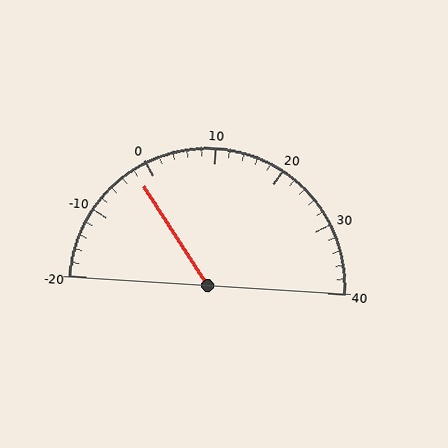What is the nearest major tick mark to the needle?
The nearest major tick mark is 0.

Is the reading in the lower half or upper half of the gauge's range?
The reading is in the lower half of the range (-20 to 40).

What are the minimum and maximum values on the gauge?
The gauge ranges from -20 to 40.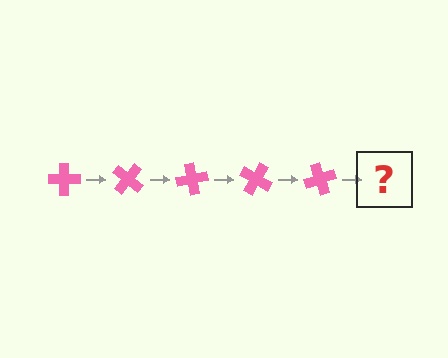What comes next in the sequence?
The next element should be a pink cross rotated 200 degrees.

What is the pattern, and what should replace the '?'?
The pattern is that the cross rotates 40 degrees each step. The '?' should be a pink cross rotated 200 degrees.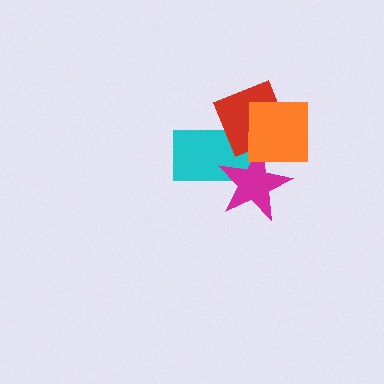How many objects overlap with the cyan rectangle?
3 objects overlap with the cyan rectangle.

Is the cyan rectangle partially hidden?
Yes, it is partially covered by another shape.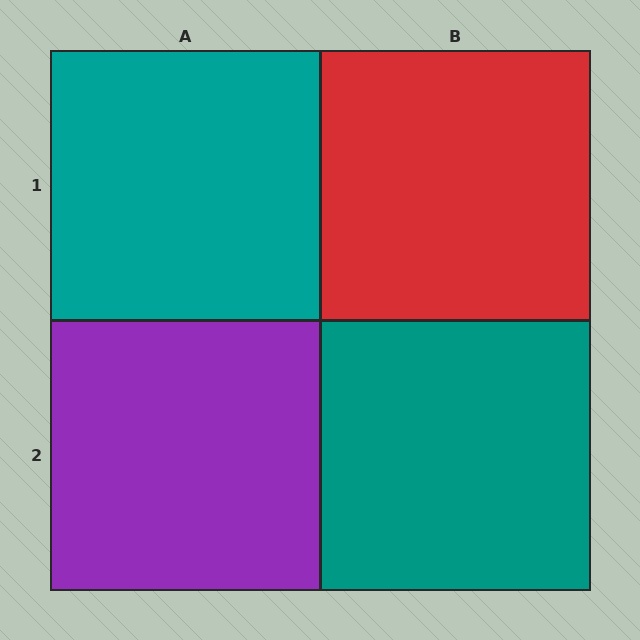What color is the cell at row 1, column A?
Teal.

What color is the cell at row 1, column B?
Red.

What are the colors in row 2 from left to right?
Purple, teal.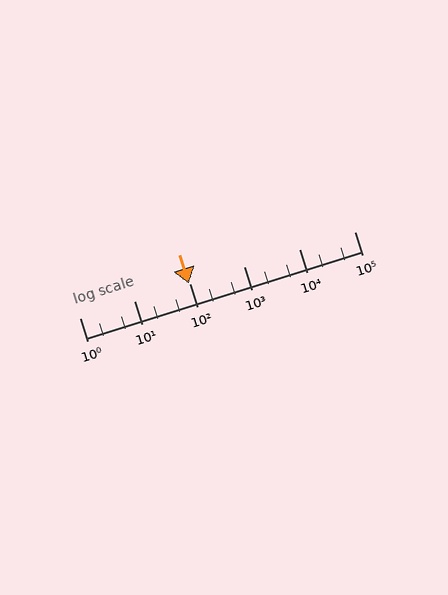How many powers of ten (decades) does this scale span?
The scale spans 5 decades, from 1 to 100000.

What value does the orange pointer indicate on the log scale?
The pointer indicates approximately 99.